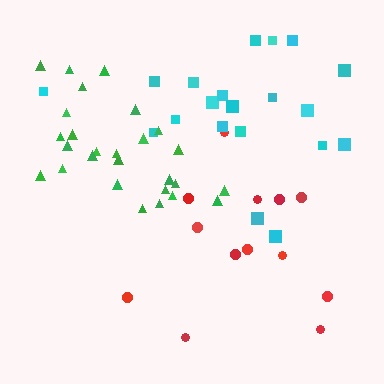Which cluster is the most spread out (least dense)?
Cyan.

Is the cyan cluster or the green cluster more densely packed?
Green.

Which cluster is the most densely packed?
Green.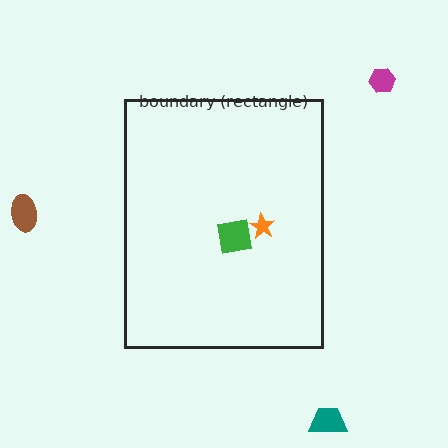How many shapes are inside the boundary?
2 inside, 3 outside.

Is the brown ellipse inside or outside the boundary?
Outside.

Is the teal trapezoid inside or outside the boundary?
Outside.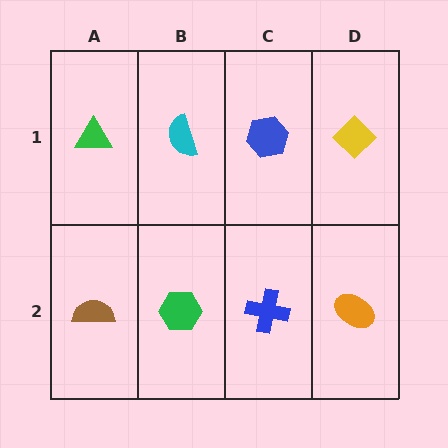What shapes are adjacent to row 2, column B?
A cyan semicircle (row 1, column B), a brown semicircle (row 2, column A), a blue cross (row 2, column C).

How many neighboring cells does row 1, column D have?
2.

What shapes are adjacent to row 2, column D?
A yellow diamond (row 1, column D), a blue cross (row 2, column C).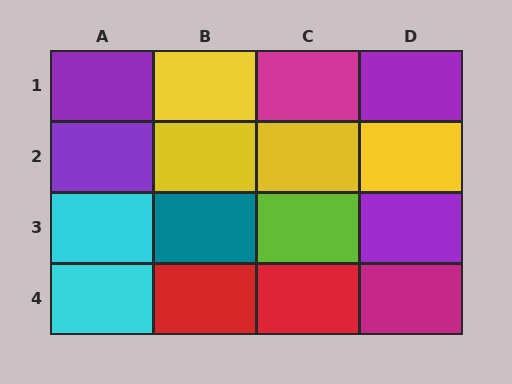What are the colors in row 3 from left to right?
Cyan, teal, lime, purple.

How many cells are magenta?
2 cells are magenta.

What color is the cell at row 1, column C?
Magenta.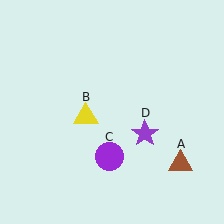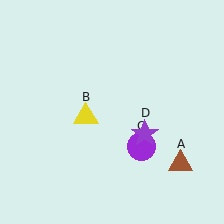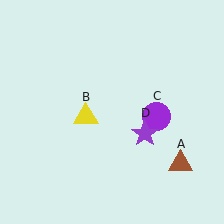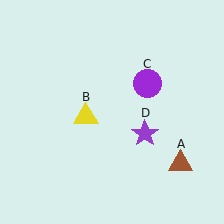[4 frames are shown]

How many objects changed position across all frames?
1 object changed position: purple circle (object C).